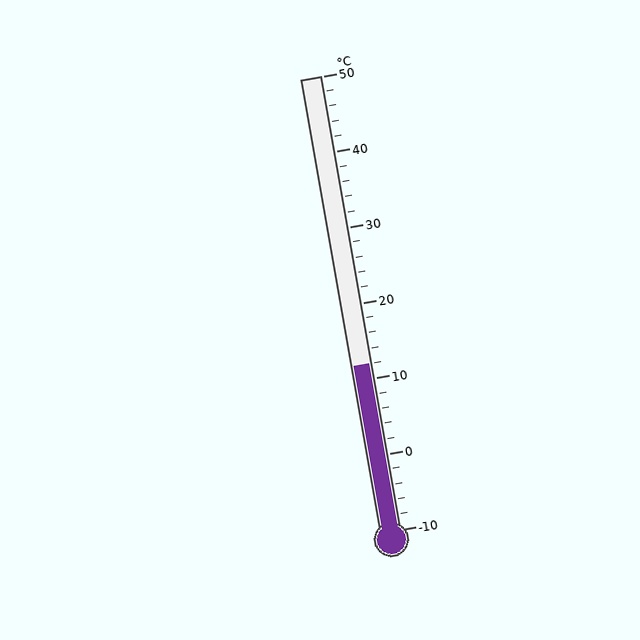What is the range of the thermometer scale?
The thermometer scale ranges from -10°C to 50°C.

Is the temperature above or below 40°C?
The temperature is below 40°C.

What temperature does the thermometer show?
The thermometer shows approximately 12°C.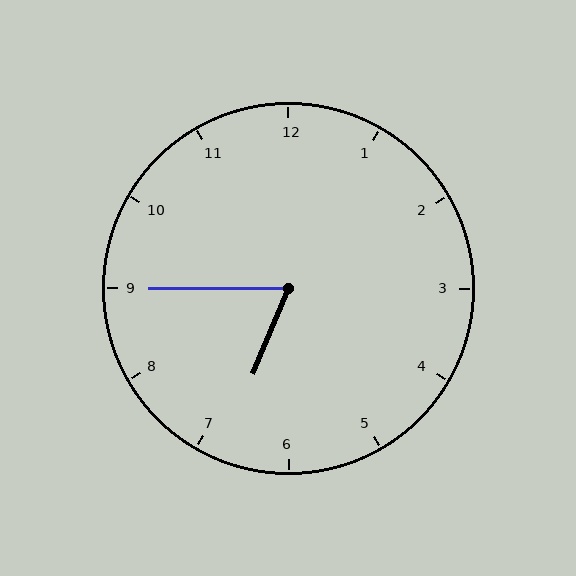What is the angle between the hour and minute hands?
Approximately 68 degrees.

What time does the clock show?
6:45.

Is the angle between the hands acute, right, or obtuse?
It is acute.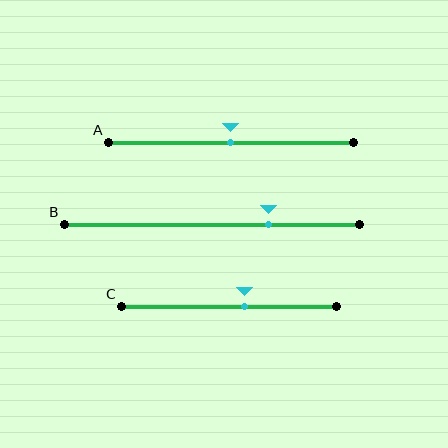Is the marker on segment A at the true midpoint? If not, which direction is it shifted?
Yes, the marker on segment A is at the true midpoint.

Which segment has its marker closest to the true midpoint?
Segment A has its marker closest to the true midpoint.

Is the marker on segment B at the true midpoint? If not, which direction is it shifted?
No, the marker on segment B is shifted to the right by about 19% of the segment length.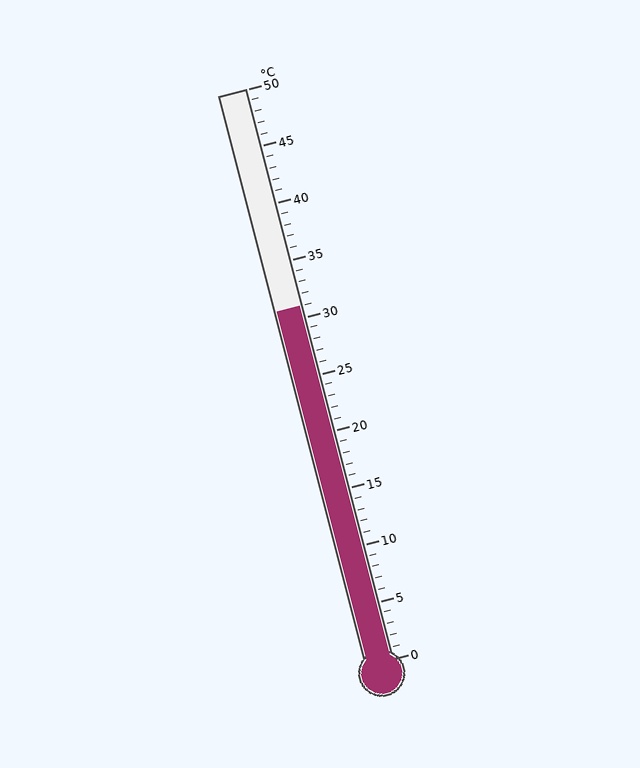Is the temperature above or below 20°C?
The temperature is above 20°C.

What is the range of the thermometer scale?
The thermometer scale ranges from 0°C to 50°C.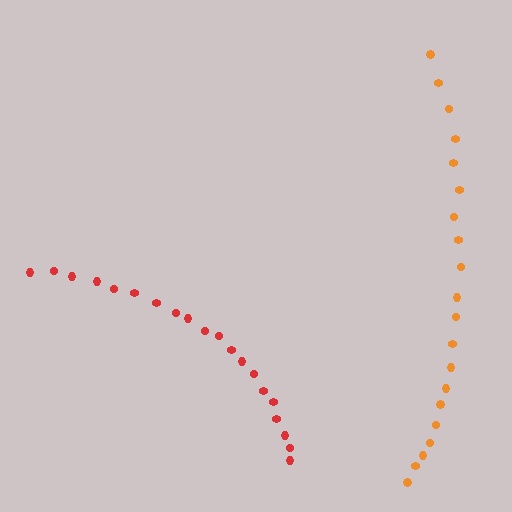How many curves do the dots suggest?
There are 2 distinct paths.